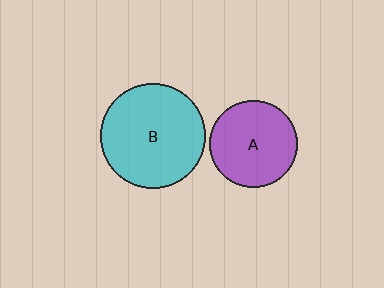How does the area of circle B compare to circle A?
Approximately 1.5 times.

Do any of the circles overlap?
No, none of the circles overlap.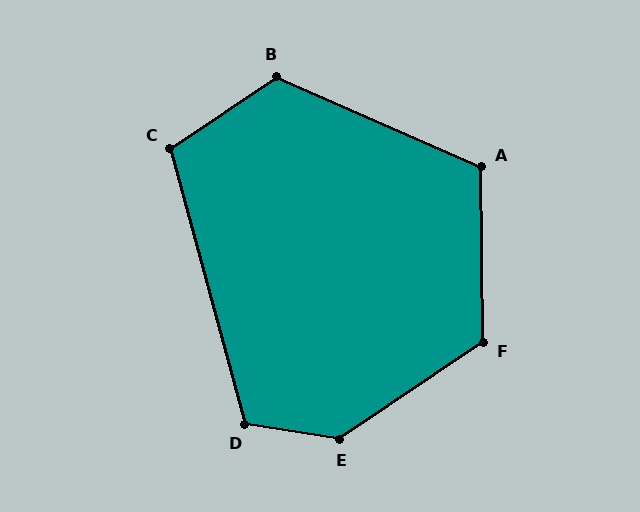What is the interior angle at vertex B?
Approximately 122 degrees (obtuse).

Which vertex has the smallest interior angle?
C, at approximately 109 degrees.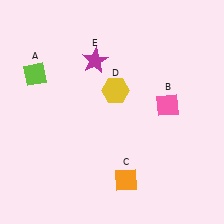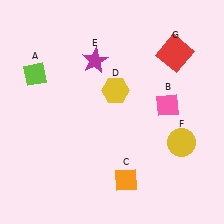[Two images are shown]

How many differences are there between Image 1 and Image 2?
There are 2 differences between the two images.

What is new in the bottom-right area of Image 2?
A yellow circle (F) was added in the bottom-right area of Image 2.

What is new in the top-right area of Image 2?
A red square (G) was added in the top-right area of Image 2.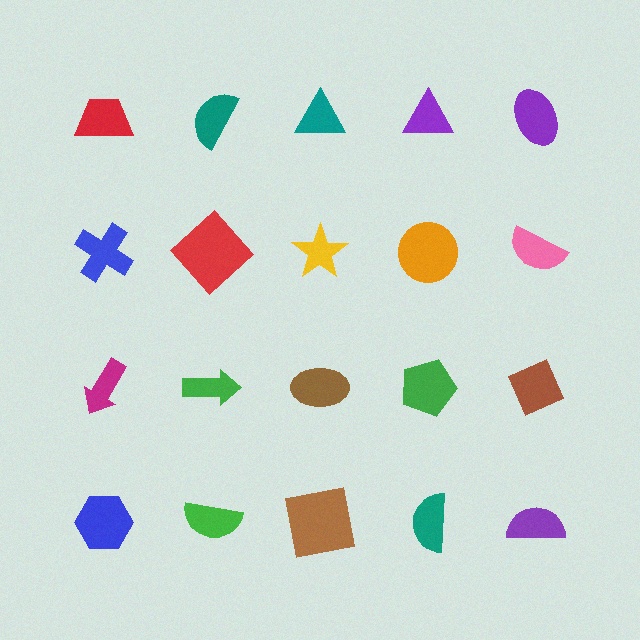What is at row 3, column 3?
A brown ellipse.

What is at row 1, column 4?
A purple triangle.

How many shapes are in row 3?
5 shapes.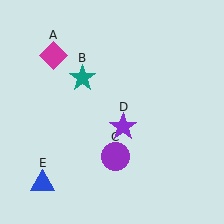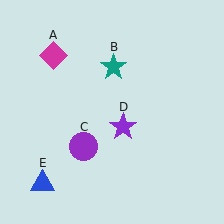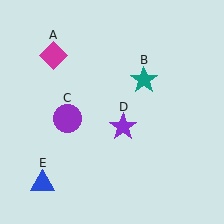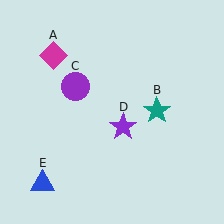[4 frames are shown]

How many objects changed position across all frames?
2 objects changed position: teal star (object B), purple circle (object C).